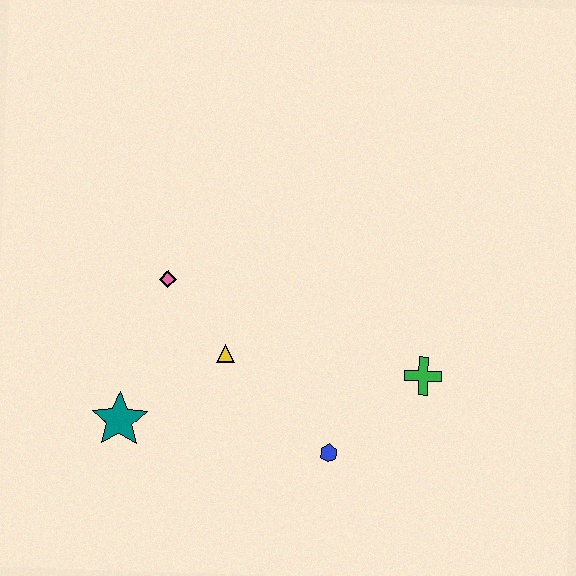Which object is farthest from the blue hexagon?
The pink diamond is farthest from the blue hexagon.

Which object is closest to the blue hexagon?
The green cross is closest to the blue hexagon.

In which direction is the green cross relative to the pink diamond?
The green cross is to the right of the pink diamond.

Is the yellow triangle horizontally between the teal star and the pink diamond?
No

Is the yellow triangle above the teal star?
Yes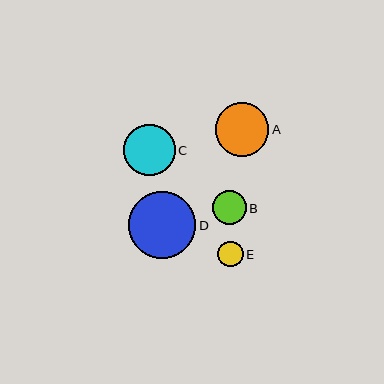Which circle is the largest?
Circle D is the largest with a size of approximately 67 pixels.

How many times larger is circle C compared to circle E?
Circle C is approximately 2.0 times the size of circle E.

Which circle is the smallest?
Circle E is the smallest with a size of approximately 25 pixels.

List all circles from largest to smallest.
From largest to smallest: D, A, C, B, E.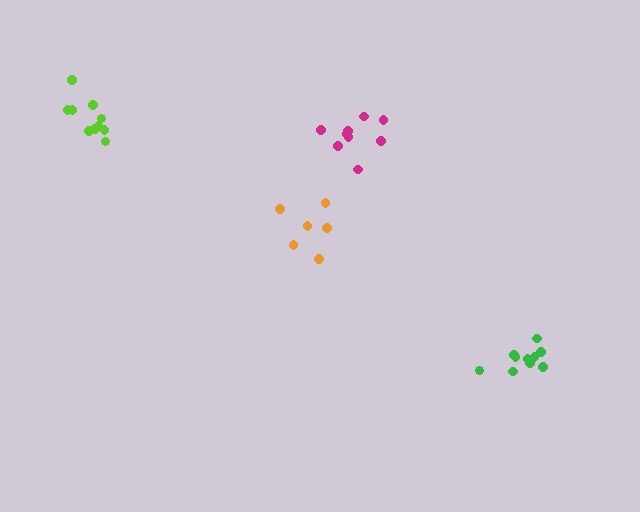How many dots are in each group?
Group 1: 9 dots, Group 2: 6 dots, Group 3: 10 dots, Group 4: 10 dots (35 total).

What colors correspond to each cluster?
The clusters are colored: magenta, orange, lime, green.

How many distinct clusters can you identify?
There are 4 distinct clusters.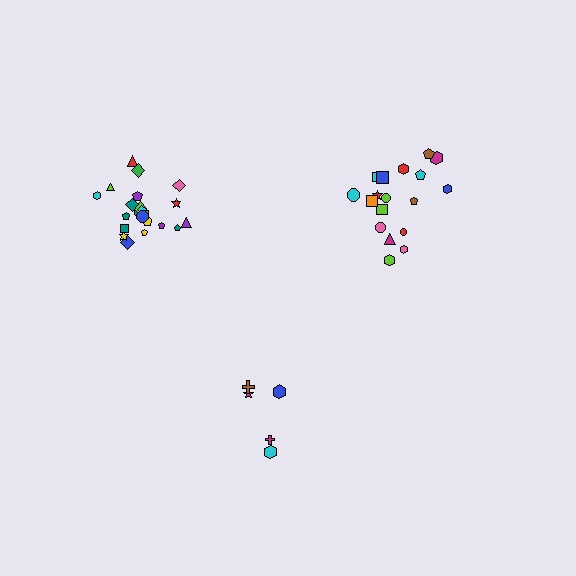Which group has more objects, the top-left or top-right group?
The top-left group.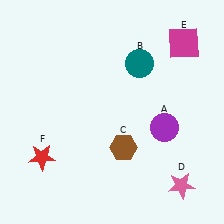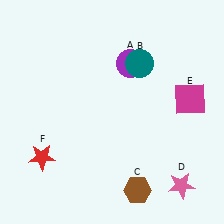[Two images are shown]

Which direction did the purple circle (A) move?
The purple circle (A) moved up.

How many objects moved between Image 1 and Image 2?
3 objects moved between the two images.